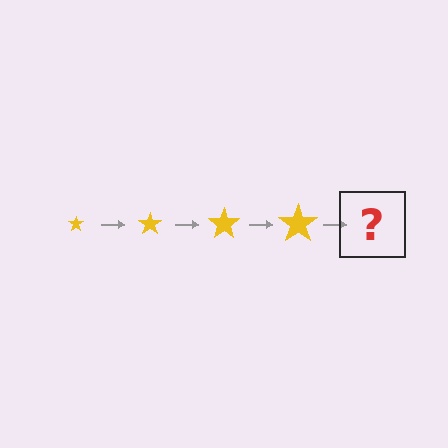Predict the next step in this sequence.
The next step is a yellow star, larger than the previous one.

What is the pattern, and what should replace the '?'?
The pattern is that the star gets progressively larger each step. The '?' should be a yellow star, larger than the previous one.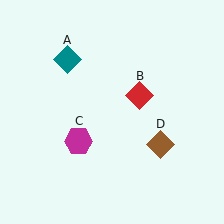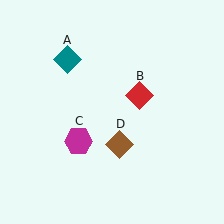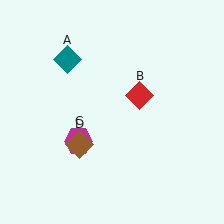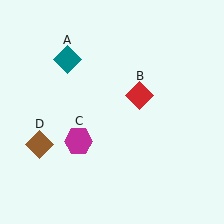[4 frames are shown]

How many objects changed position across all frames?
1 object changed position: brown diamond (object D).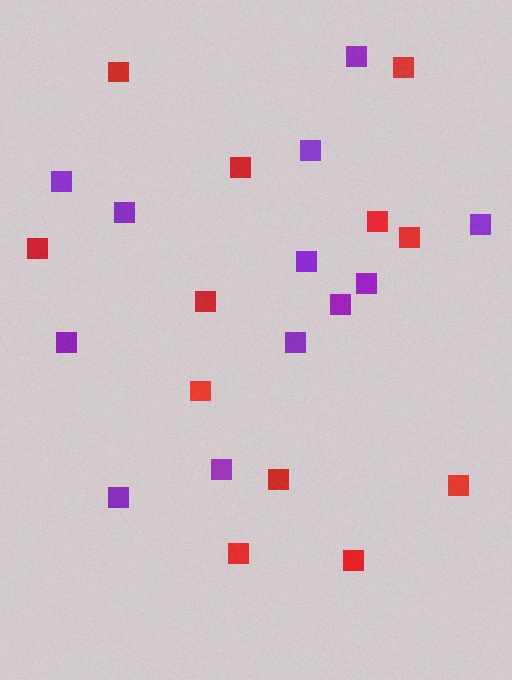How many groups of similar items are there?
There are 2 groups: one group of red squares (12) and one group of purple squares (12).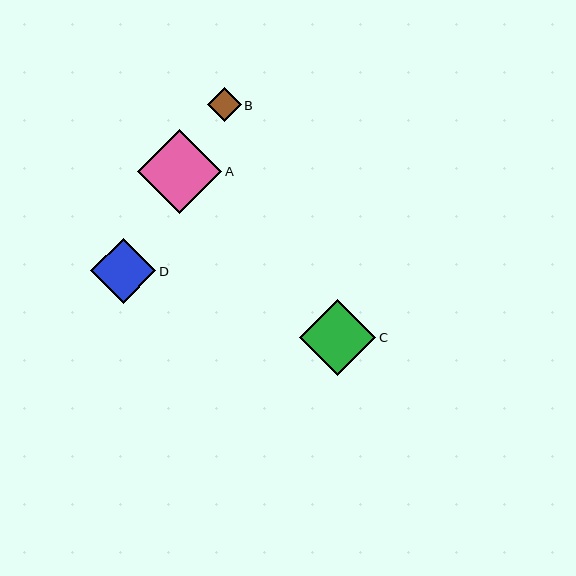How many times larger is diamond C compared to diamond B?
Diamond C is approximately 2.2 times the size of diamond B.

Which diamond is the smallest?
Diamond B is the smallest with a size of approximately 34 pixels.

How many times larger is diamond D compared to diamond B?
Diamond D is approximately 1.9 times the size of diamond B.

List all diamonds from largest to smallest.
From largest to smallest: A, C, D, B.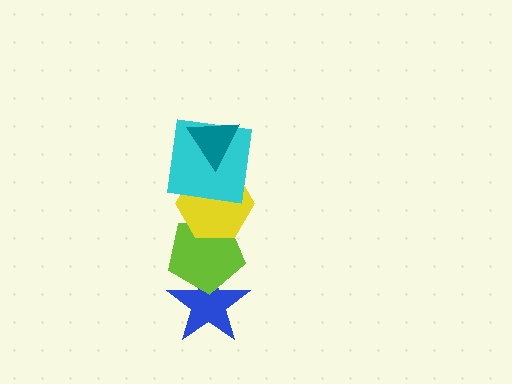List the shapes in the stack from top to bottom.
From top to bottom: the teal triangle, the cyan square, the yellow hexagon, the lime pentagon, the blue star.